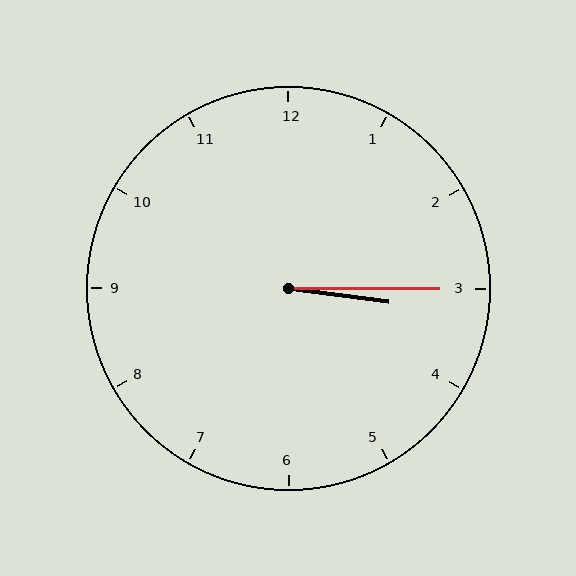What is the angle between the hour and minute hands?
Approximately 8 degrees.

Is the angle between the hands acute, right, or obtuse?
It is acute.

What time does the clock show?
3:15.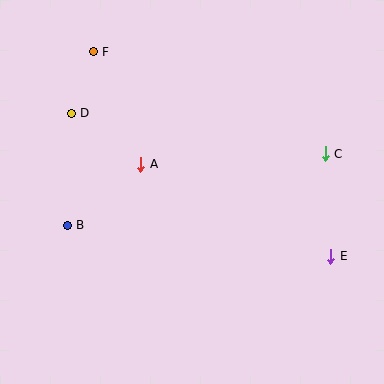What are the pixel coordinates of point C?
Point C is at (325, 154).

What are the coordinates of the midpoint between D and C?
The midpoint between D and C is at (198, 133).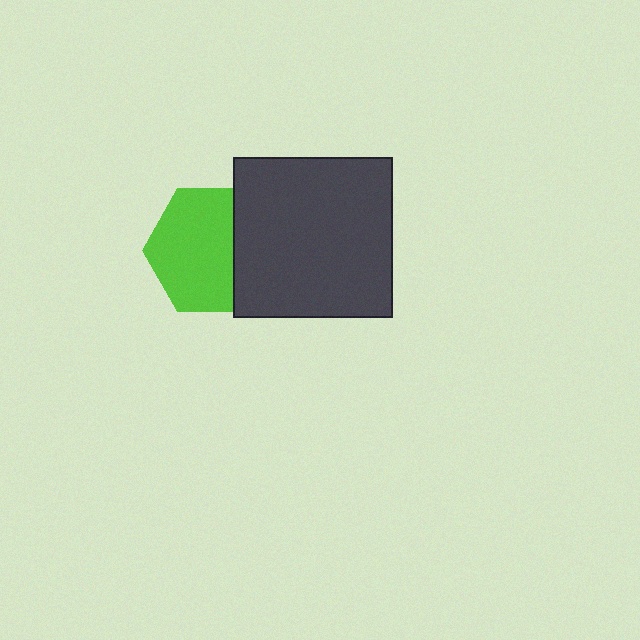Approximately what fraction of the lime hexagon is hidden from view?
Roughly 31% of the lime hexagon is hidden behind the dark gray square.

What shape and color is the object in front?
The object in front is a dark gray square.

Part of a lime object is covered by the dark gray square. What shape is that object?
It is a hexagon.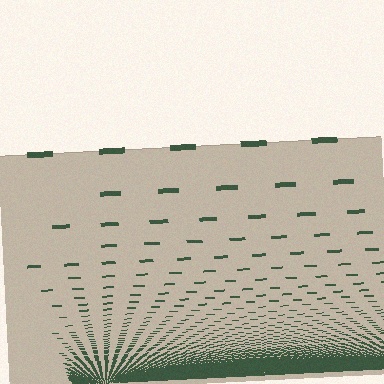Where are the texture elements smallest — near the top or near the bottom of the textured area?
Near the bottom.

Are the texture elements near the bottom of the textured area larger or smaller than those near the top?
Smaller. The gradient is inverted — elements near the bottom are smaller and denser.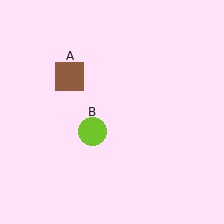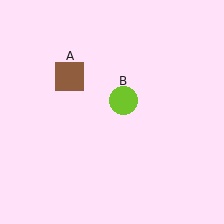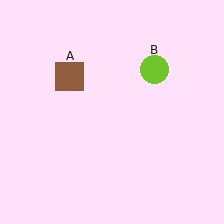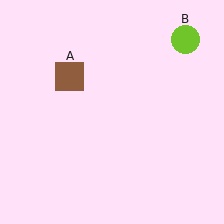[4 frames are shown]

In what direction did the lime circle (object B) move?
The lime circle (object B) moved up and to the right.